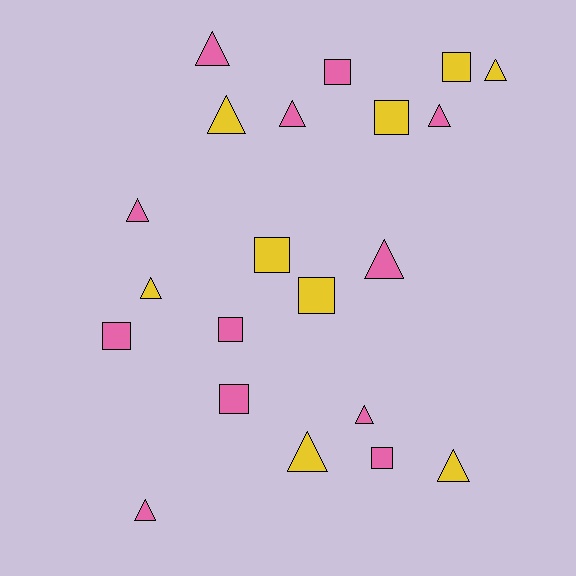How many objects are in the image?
There are 21 objects.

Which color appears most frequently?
Pink, with 12 objects.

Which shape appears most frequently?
Triangle, with 12 objects.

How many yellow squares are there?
There are 4 yellow squares.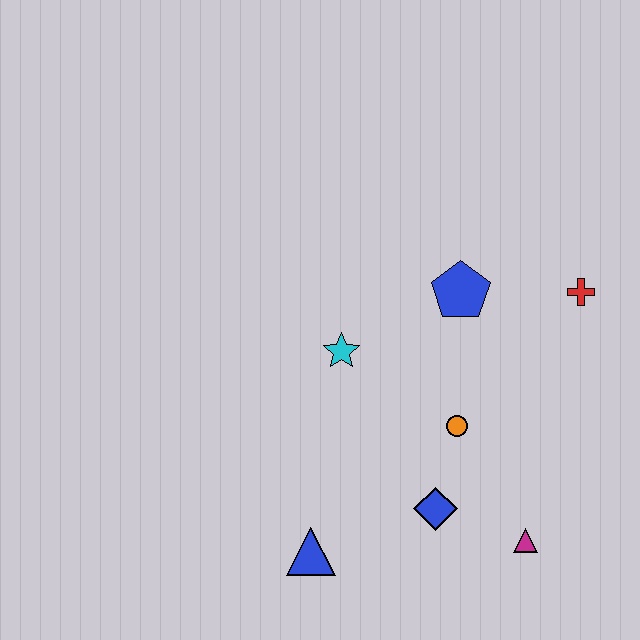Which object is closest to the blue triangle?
The blue diamond is closest to the blue triangle.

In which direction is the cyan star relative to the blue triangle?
The cyan star is above the blue triangle.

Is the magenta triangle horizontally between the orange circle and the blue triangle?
No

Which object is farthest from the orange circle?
The blue triangle is farthest from the orange circle.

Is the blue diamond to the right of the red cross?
No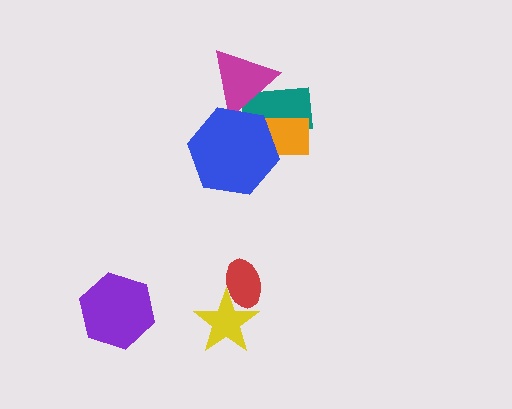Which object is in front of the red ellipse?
The yellow star is in front of the red ellipse.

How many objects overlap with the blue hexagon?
3 objects overlap with the blue hexagon.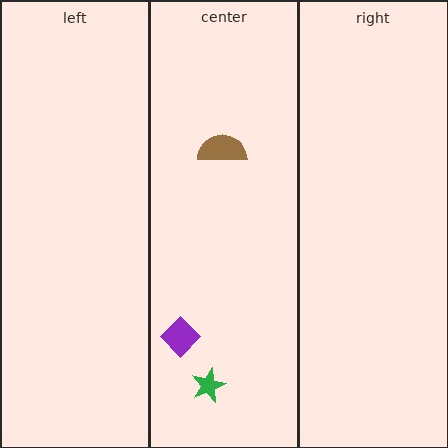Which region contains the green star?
The center region.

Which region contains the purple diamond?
The center region.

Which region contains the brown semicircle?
The center region.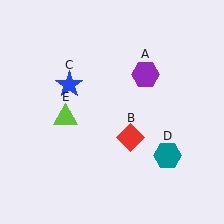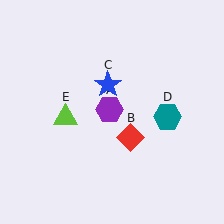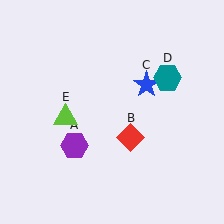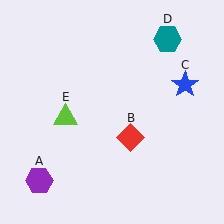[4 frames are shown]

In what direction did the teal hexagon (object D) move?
The teal hexagon (object D) moved up.